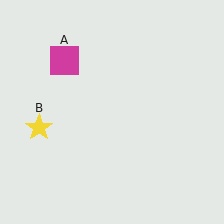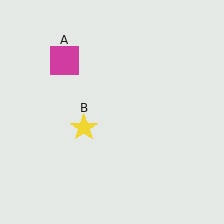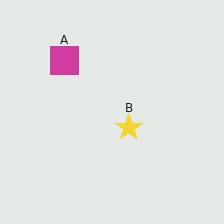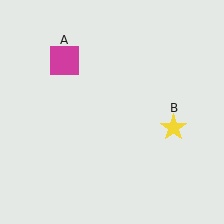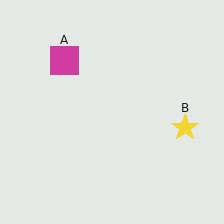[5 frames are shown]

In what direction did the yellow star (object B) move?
The yellow star (object B) moved right.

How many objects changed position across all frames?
1 object changed position: yellow star (object B).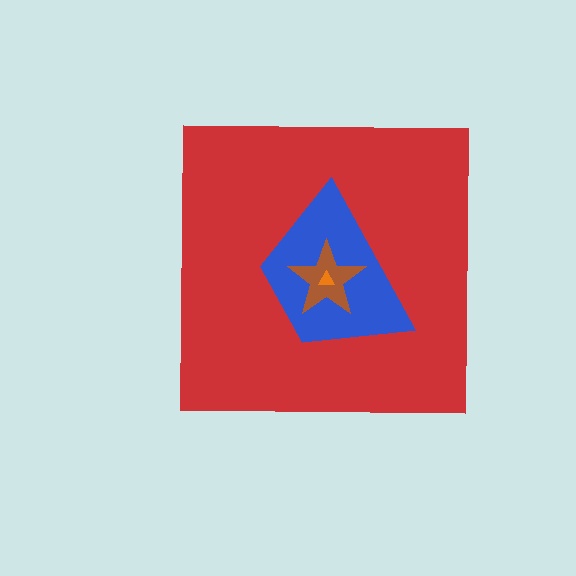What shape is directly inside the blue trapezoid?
The brown star.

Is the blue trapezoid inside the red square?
Yes.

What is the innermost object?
The orange triangle.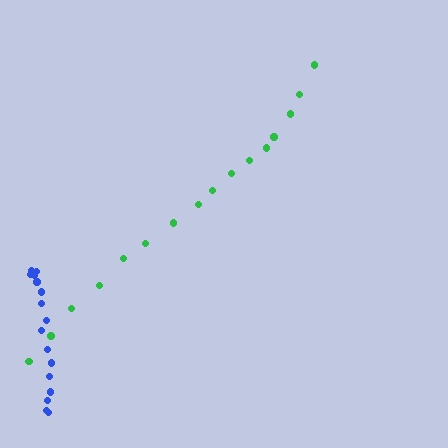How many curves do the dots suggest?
There are 2 distinct paths.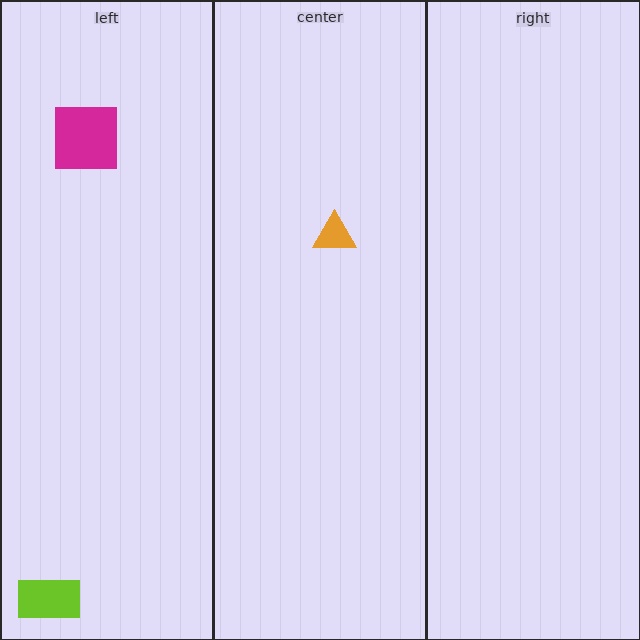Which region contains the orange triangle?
The center region.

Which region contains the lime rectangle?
The left region.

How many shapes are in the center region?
1.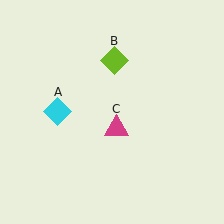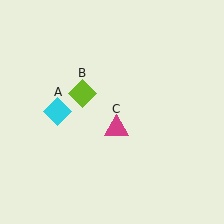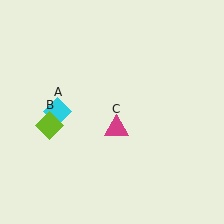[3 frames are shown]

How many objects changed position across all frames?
1 object changed position: lime diamond (object B).